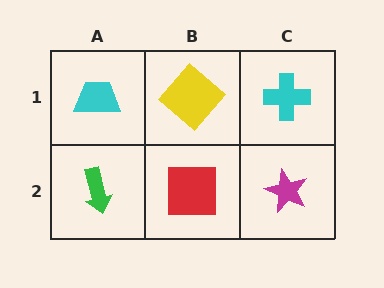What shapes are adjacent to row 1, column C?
A magenta star (row 2, column C), a yellow diamond (row 1, column B).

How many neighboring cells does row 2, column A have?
2.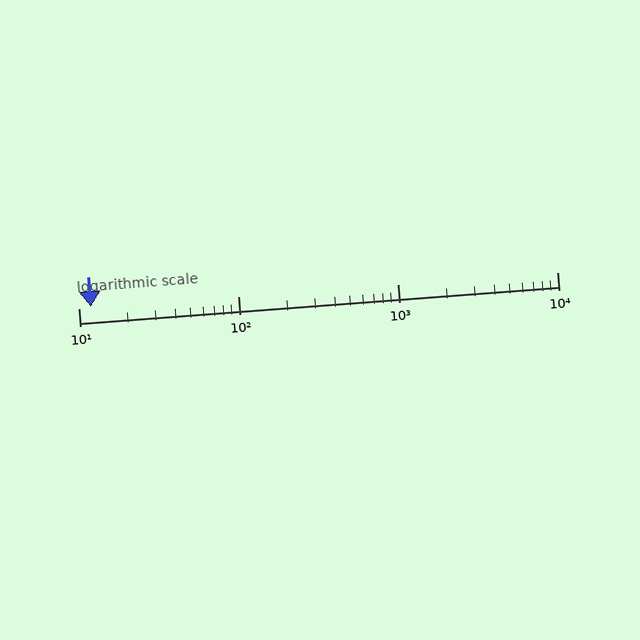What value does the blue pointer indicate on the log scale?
The pointer indicates approximately 12.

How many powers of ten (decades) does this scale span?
The scale spans 3 decades, from 10 to 10000.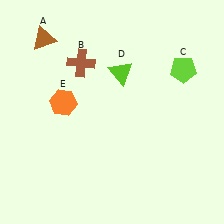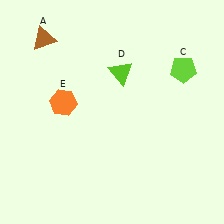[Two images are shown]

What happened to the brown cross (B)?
The brown cross (B) was removed in Image 2. It was in the top-left area of Image 1.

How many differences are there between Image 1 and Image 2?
There is 1 difference between the two images.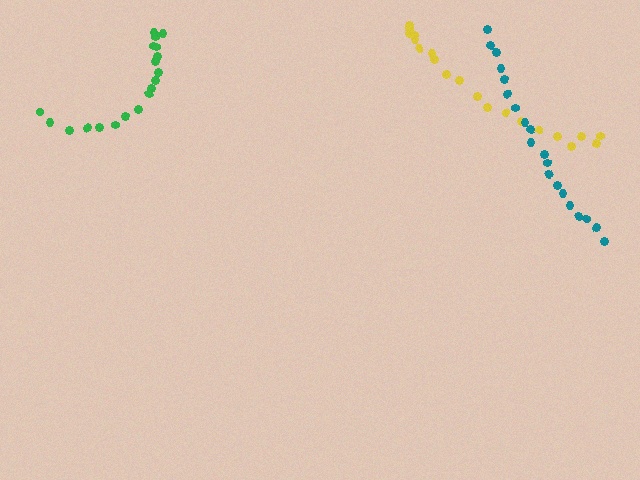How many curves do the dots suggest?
There are 3 distinct paths.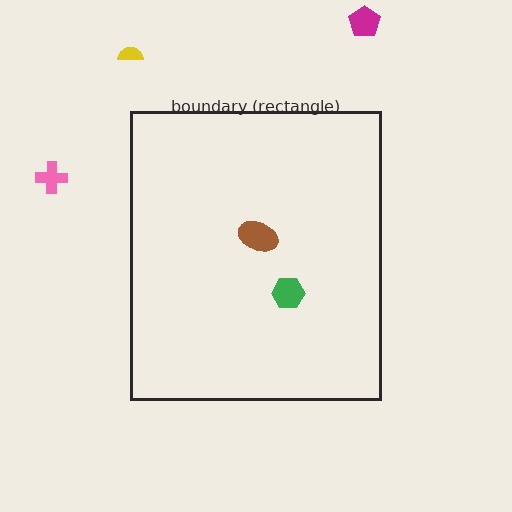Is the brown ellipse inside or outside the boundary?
Inside.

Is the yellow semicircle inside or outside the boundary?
Outside.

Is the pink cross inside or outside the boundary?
Outside.